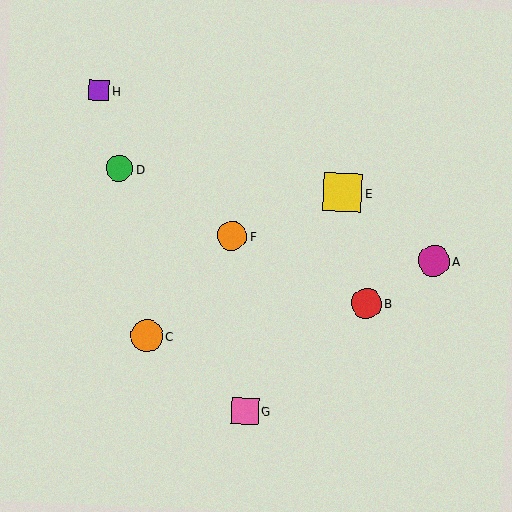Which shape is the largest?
The yellow square (labeled E) is the largest.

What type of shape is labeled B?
Shape B is a red circle.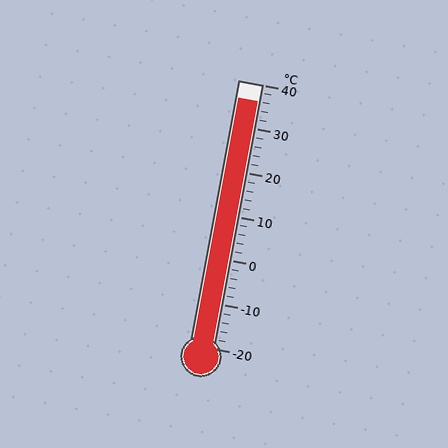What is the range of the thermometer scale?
The thermometer scale ranges from -20°C to 40°C.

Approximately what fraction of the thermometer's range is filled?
The thermometer is filled to approximately 95% of its range.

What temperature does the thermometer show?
The thermometer shows approximately 36°C.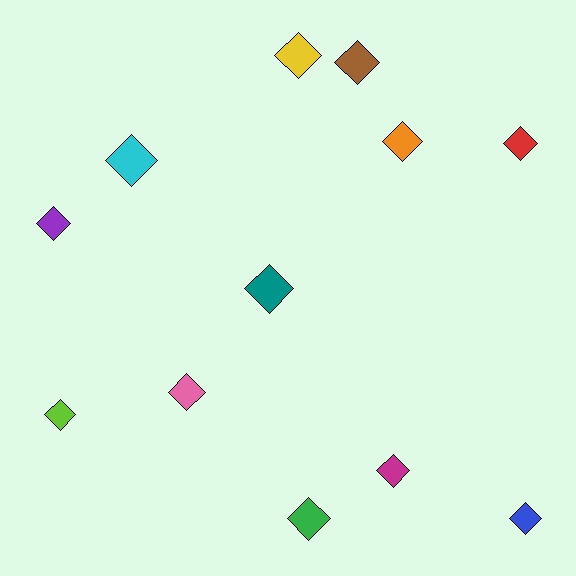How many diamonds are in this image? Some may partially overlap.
There are 12 diamonds.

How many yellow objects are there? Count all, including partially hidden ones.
There is 1 yellow object.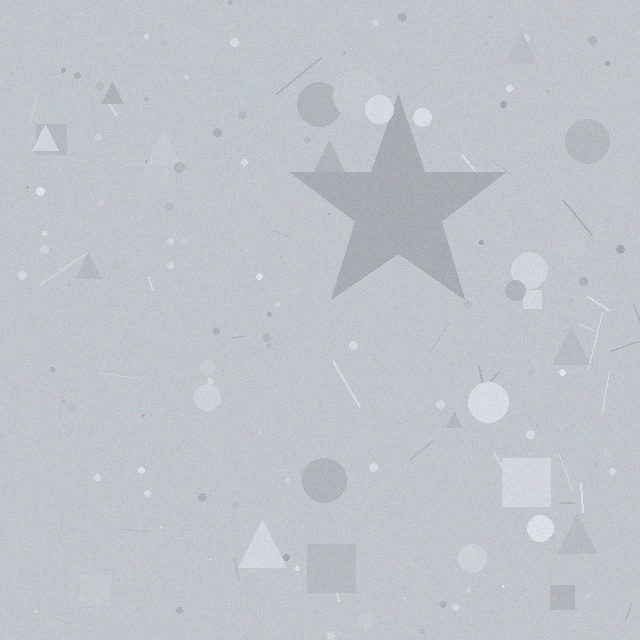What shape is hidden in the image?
A star is hidden in the image.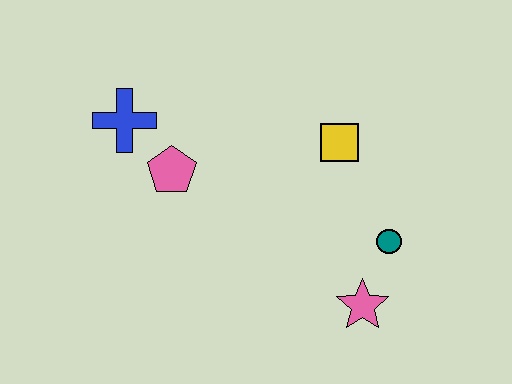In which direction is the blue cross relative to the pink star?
The blue cross is to the left of the pink star.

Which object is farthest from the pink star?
The blue cross is farthest from the pink star.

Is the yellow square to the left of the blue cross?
No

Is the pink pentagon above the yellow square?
No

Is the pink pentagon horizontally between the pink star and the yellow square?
No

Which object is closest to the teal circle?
The pink star is closest to the teal circle.